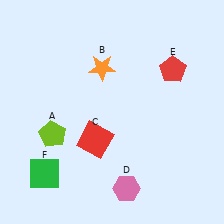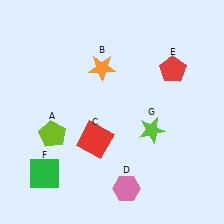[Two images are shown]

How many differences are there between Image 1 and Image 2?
There is 1 difference between the two images.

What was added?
A lime star (G) was added in Image 2.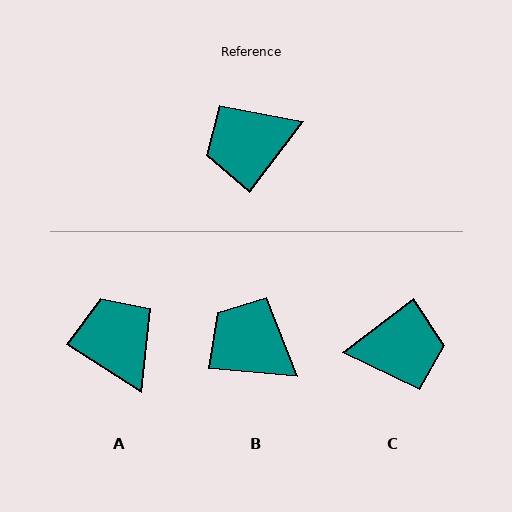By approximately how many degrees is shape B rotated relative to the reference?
Approximately 58 degrees clockwise.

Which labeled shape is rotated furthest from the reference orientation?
C, about 165 degrees away.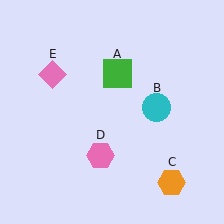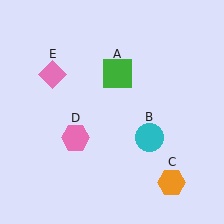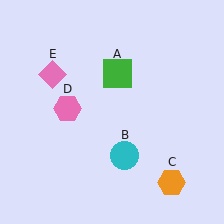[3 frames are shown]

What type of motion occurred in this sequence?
The cyan circle (object B), pink hexagon (object D) rotated clockwise around the center of the scene.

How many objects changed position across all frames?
2 objects changed position: cyan circle (object B), pink hexagon (object D).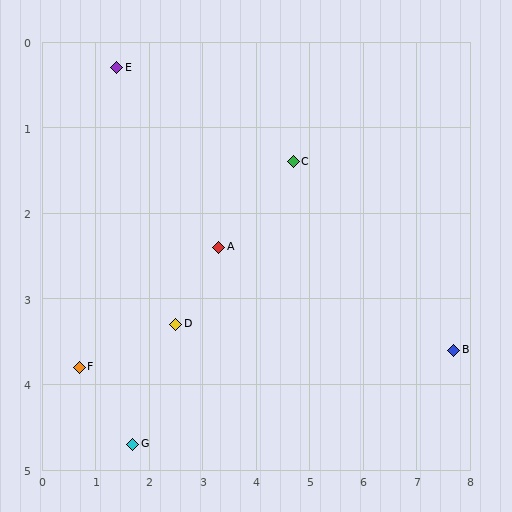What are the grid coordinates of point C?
Point C is at approximately (4.7, 1.4).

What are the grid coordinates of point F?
Point F is at approximately (0.7, 3.8).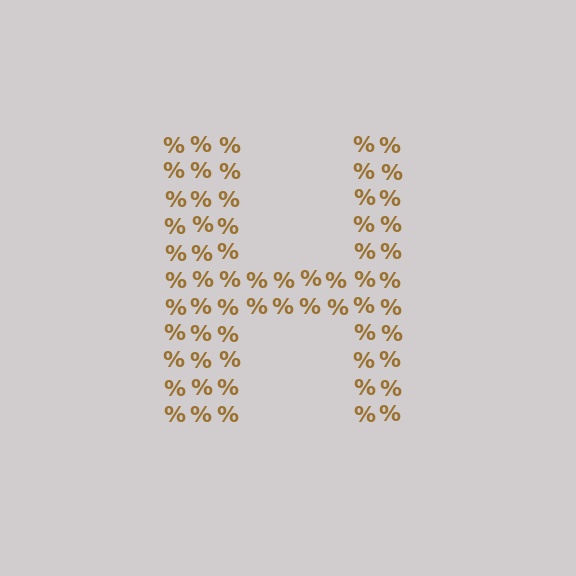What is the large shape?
The large shape is the letter H.